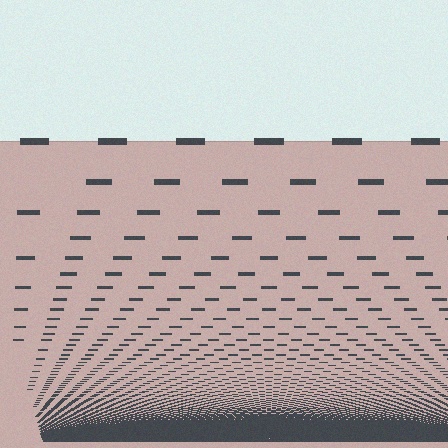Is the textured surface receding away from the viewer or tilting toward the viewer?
The surface appears to tilt toward the viewer. Texture elements get larger and sparser toward the top.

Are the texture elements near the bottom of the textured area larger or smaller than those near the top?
Smaller. The gradient is inverted — elements near the bottom are smaller and denser.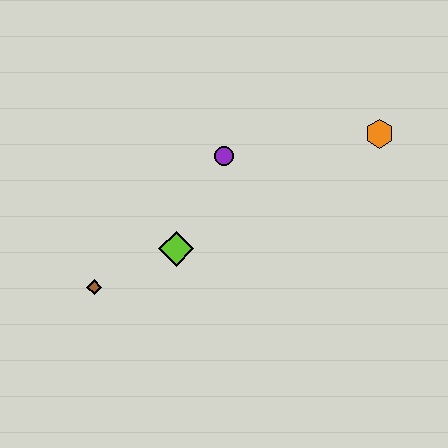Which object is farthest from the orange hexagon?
The brown diamond is farthest from the orange hexagon.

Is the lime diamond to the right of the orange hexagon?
No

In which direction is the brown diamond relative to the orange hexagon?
The brown diamond is to the left of the orange hexagon.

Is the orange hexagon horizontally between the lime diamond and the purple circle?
No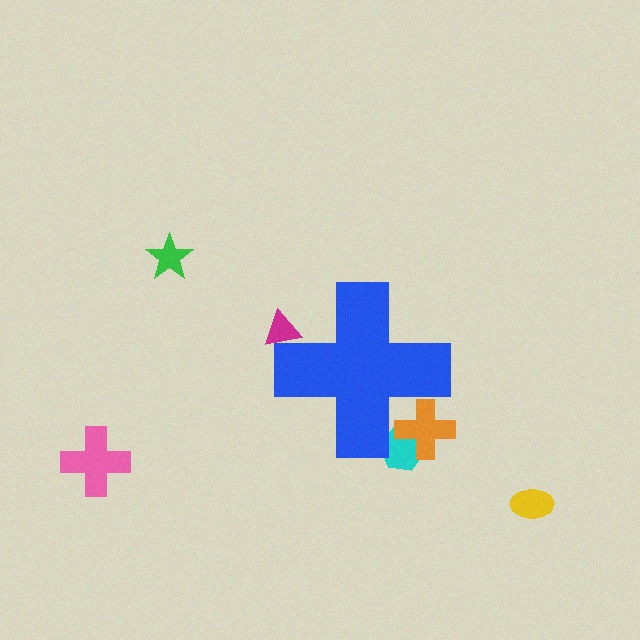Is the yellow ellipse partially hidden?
No, the yellow ellipse is fully visible.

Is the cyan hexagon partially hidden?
Yes, the cyan hexagon is partially hidden behind the blue cross.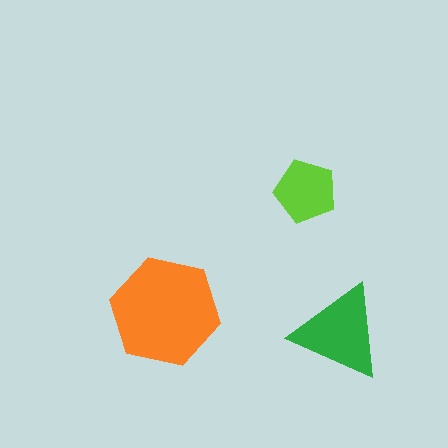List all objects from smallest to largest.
The lime pentagon, the green triangle, the orange hexagon.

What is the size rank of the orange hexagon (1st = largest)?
1st.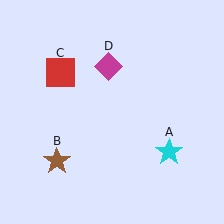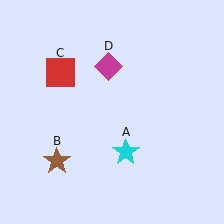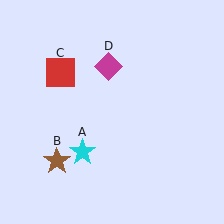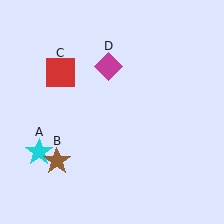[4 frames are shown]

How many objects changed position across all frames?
1 object changed position: cyan star (object A).